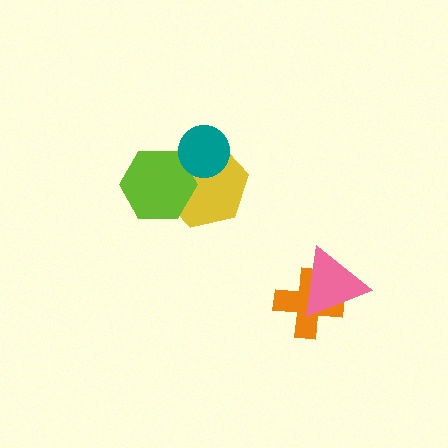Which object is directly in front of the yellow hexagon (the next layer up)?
The lime hexagon is directly in front of the yellow hexagon.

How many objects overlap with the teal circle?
2 objects overlap with the teal circle.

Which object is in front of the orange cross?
The pink triangle is in front of the orange cross.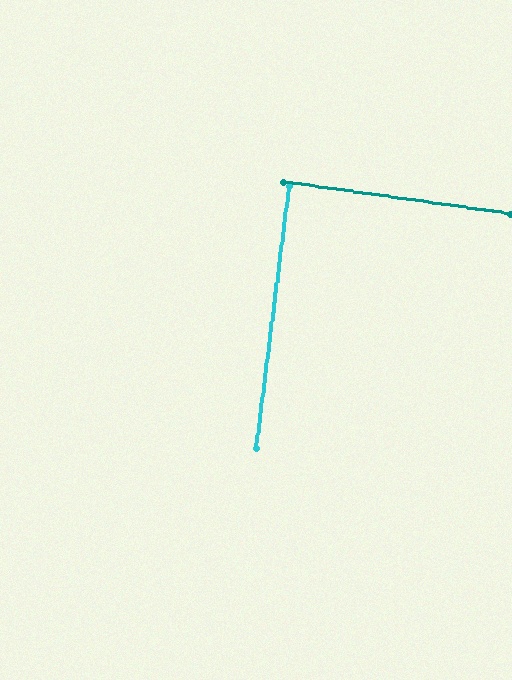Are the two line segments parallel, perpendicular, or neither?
Perpendicular — they meet at approximately 89°.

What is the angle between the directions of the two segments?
Approximately 89 degrees.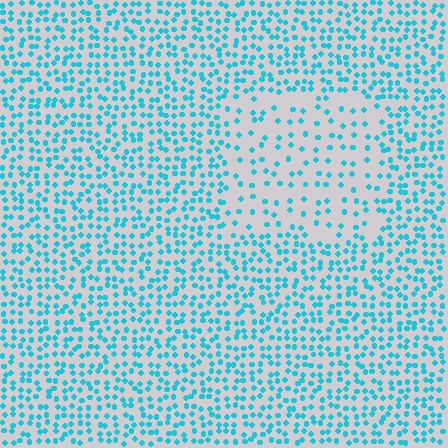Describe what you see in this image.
The image contains small cyan elements arranged at two different densities. A rectangle-shaped region is visible where the elements are less densely packed than the surrounding area.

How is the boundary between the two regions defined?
The boundary is defined by a change in element density (approximately 2.3x ratio). All elements are the same color, size, and shape.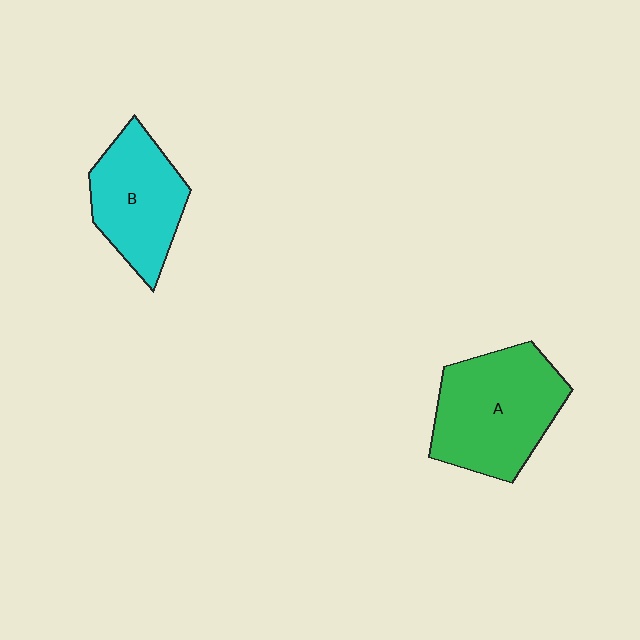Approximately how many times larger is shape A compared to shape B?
Approximately 1.3 times.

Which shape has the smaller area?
Shape B (cyan).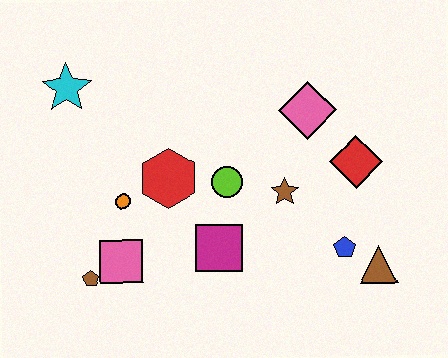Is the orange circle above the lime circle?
No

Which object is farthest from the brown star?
The cyan star is farthest from the brown star.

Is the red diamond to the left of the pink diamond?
No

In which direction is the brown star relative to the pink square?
The brown star is to the right of the pink square.